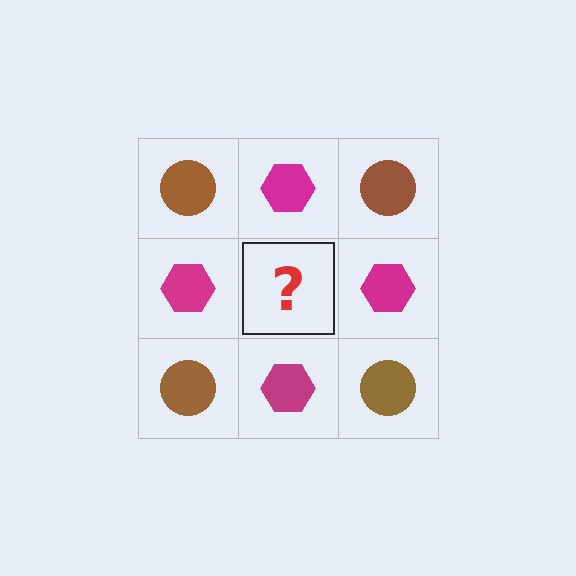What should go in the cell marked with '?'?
The missing cell should contain a brown circle.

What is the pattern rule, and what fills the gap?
The rule is that it alternates brown circle and magenta hexagon in a checkerboard pattern. The gap should be filled with a brown circle.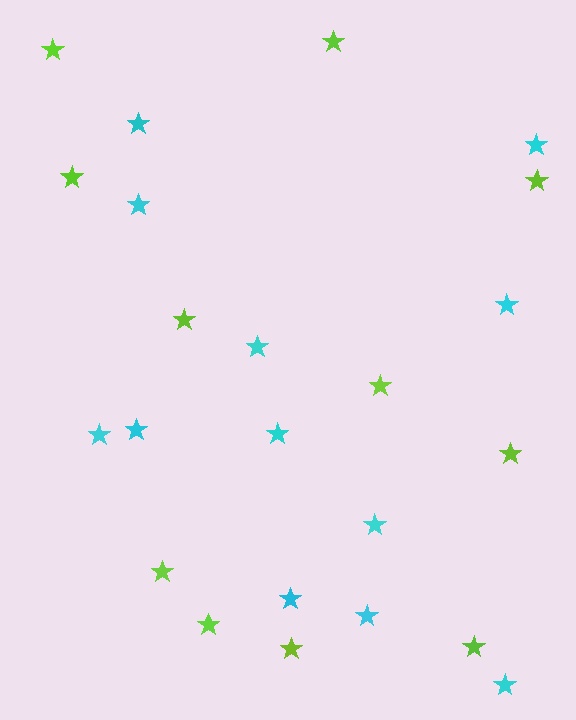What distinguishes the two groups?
There are 2 groups: one group of cyan stars (12) and one group of lime stars (11).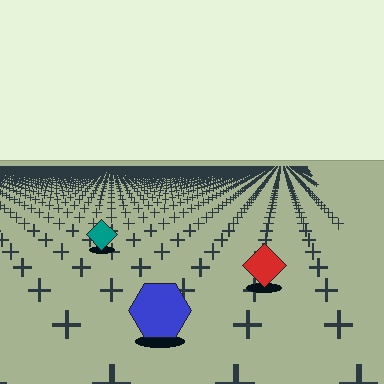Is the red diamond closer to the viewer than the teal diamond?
Yes. The red diamond is closer — you can tell from the texture gradient: the ground texture is coarser near it.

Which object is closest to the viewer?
The blue hexagon is closest. The texture marks near it are larger and more spread out.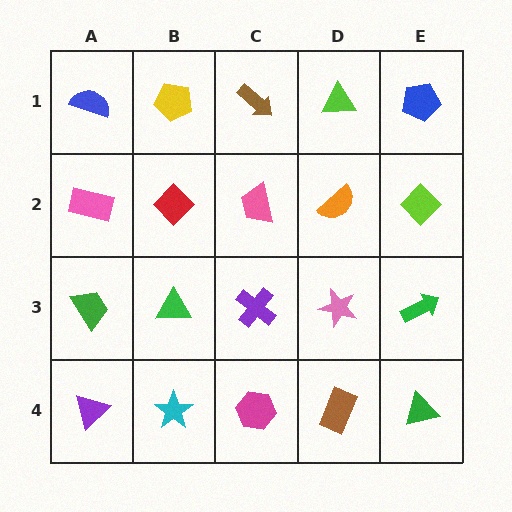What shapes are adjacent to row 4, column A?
A green trapezoid (row 3, column A), a cyan star (row 4, column B).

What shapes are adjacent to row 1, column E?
A lime diamond (row 2, column E), a lime triangle (row 1, column D).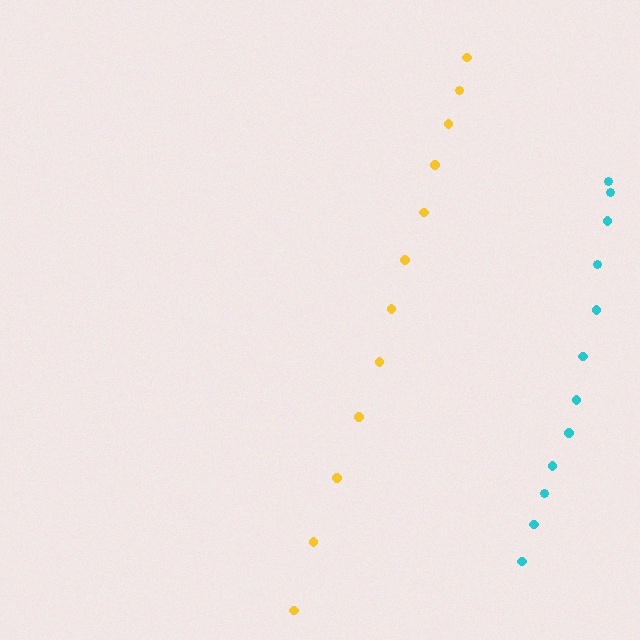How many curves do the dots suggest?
There are 2 distinct paths.